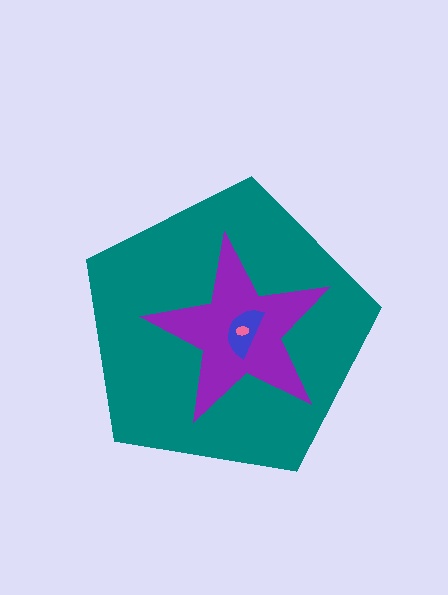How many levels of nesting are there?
4.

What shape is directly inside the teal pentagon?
The purple star.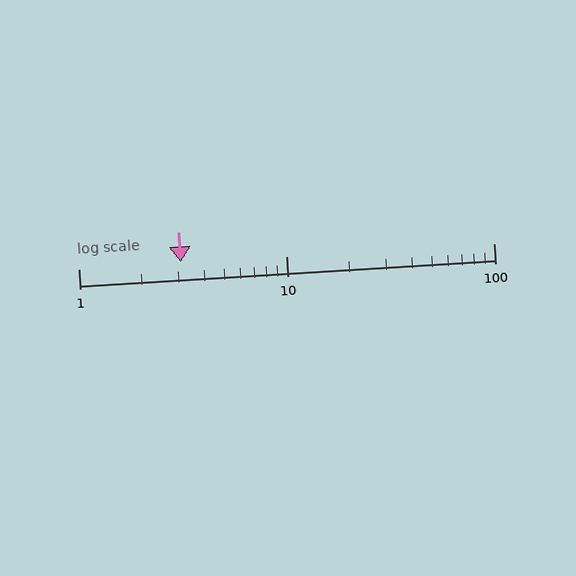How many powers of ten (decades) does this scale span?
The scale spans 2 decades, from 1 to 100.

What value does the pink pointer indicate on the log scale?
The pointer indicates approximately 3.1.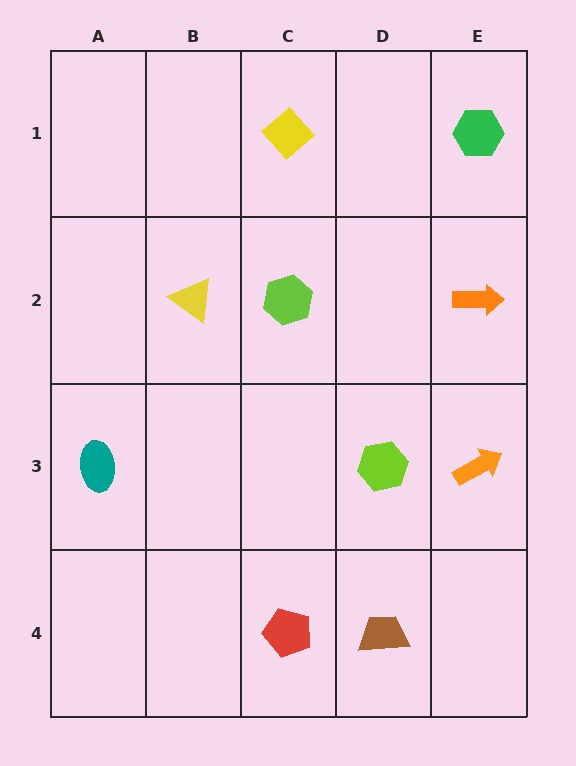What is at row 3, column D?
A lime hexagon.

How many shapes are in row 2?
3 shapes.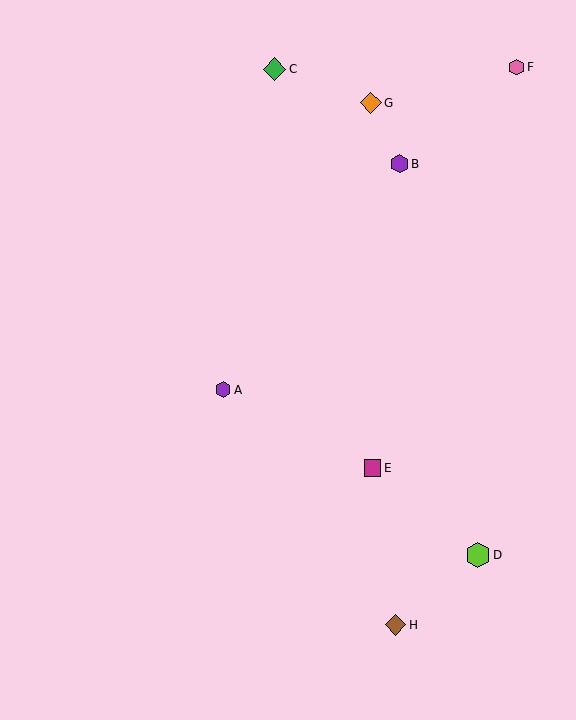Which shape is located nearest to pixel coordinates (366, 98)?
The orange diamond (labeled G) at (371, 103) is nearest to that location.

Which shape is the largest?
The lime hexagon (labeled D) is the largest.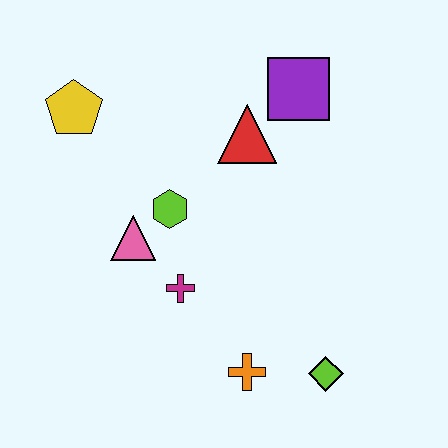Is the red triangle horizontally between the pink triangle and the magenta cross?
No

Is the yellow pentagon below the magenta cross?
No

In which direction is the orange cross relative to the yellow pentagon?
The orange cross is below the yellow pentagon.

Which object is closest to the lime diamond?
The orange cross is closest to the lime diamond.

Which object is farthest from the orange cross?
The yellow pentagon is farthest from the orange cross.